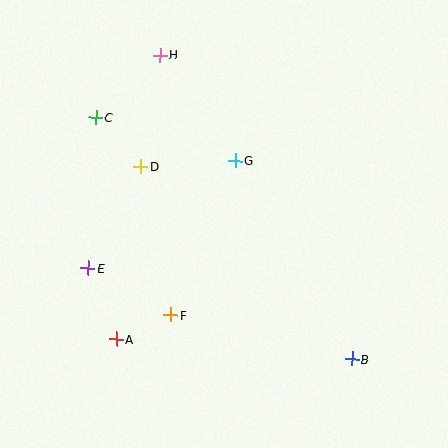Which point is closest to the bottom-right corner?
Point B is closest to the bottom-right corner.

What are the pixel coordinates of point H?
Point H is at (160, 55).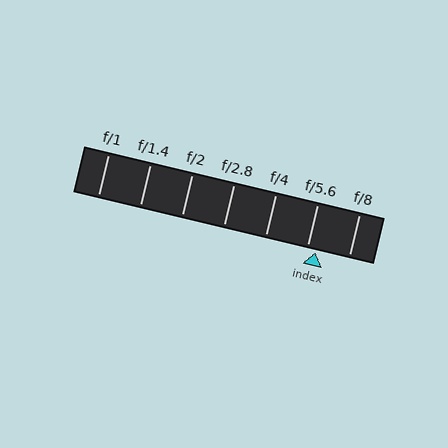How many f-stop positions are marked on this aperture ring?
There are 7 f-stop positions marked.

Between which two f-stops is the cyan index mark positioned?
The index mark is between f/5.6 and f/8.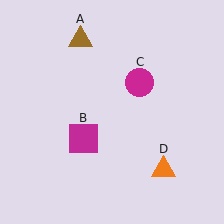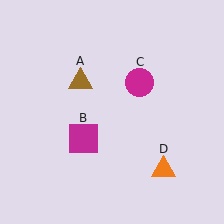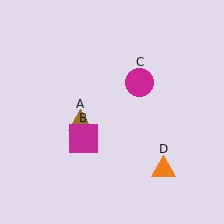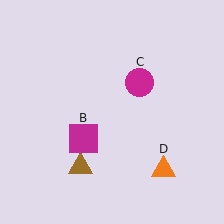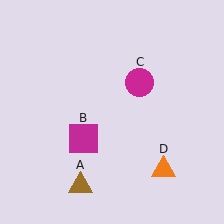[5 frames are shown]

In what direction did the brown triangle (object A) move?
The brown triangle (object A) moved down.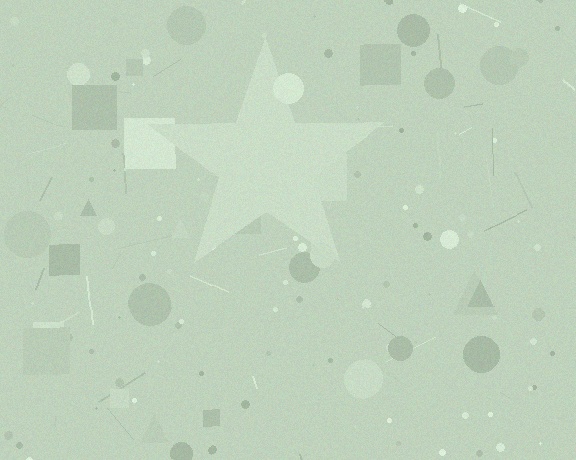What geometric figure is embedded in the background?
A star is embedded in the background.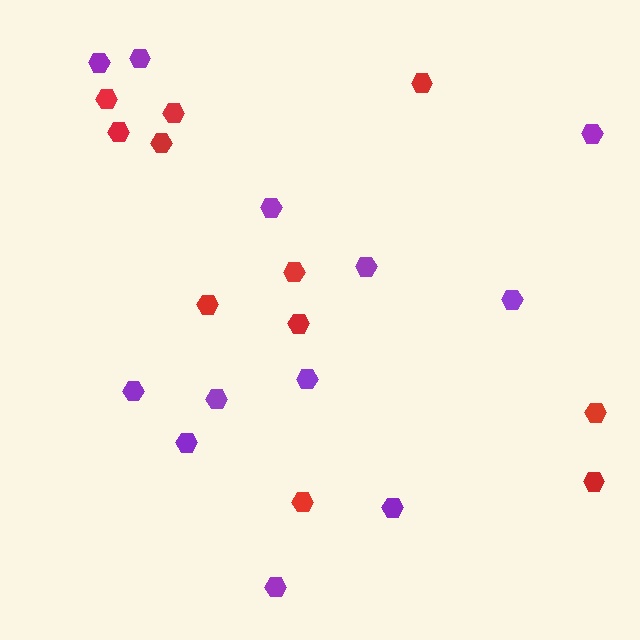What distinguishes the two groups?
There are 2 groups: one group of red hexagons (11) and one group of purple hexagons (12).